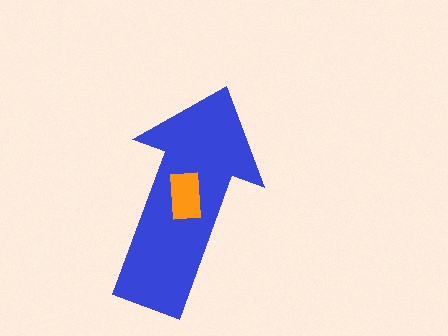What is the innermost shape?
The orange rectangle.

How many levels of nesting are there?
2.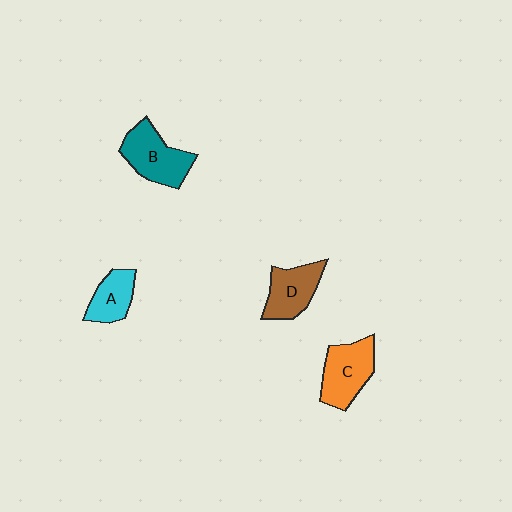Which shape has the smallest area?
Shape A (cyan).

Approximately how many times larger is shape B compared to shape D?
Approximately 1.2 times.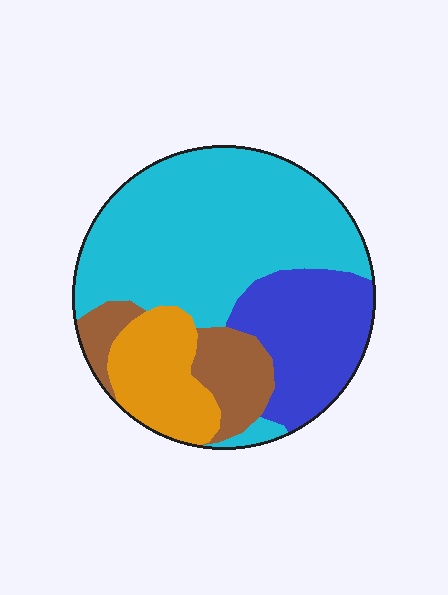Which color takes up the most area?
Cyan, at roughly 50%.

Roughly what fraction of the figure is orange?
Orange covers 15% of the figure.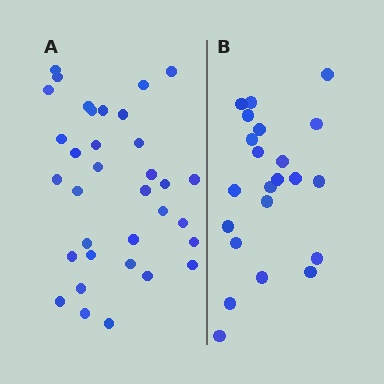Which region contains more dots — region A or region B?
Region A (the left region) has more dots.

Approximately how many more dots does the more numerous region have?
Region A has roughly 12 or so more dots than region B.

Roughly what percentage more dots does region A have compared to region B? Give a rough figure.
About 55% more.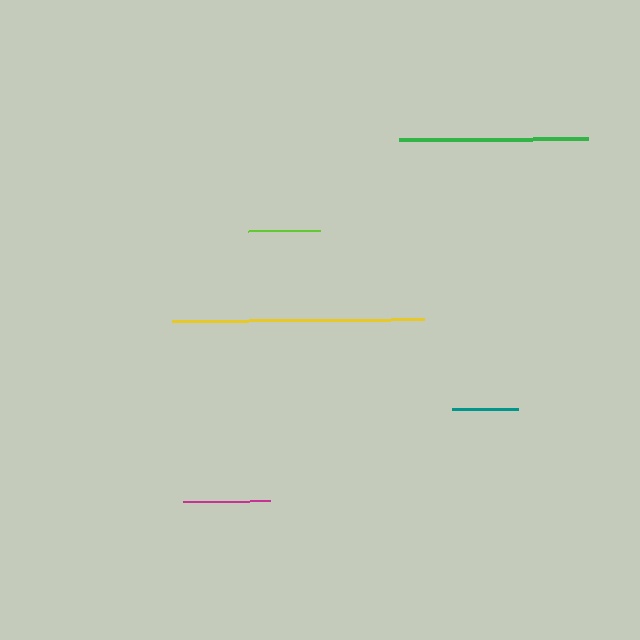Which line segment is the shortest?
The teal line is the shortest at approximately 66 pixels.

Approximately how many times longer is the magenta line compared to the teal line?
The magenta line is approximately 1.3 times the length of the teal line.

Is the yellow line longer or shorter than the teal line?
The yellow line is longer than the teal line.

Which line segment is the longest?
The yellow line is the longest at approximately 252 pixels.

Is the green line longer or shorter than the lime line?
The green line is longer than the lime line.